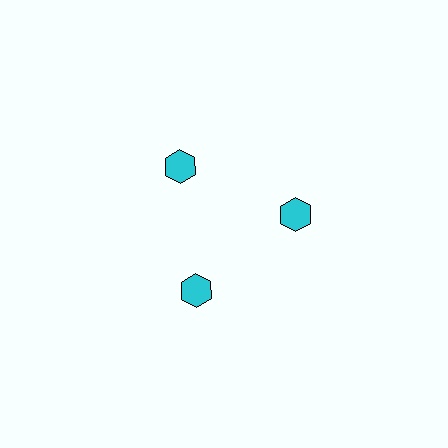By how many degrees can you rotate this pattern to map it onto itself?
The pattern maps onto itself every 120 degrees of rotation.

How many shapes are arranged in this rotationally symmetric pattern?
There are 3 shapes, arranged in 3 groups of 1.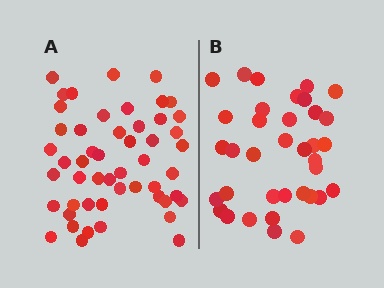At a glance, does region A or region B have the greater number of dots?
Region A (the left region) has more dots.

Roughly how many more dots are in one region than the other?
Region A has approximately 15 more dots than region B.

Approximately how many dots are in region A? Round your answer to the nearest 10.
About 50 dots. (The exact count is 51, which rounds to 50.)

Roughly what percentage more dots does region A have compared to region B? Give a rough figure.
About 40% more.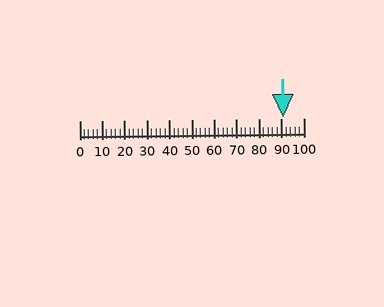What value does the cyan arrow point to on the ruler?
The cyan arrow points to approximately 91.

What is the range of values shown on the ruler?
The ruler shows values from 0 to 100.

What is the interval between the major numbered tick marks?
The major tick marks are spaced 10 units apart.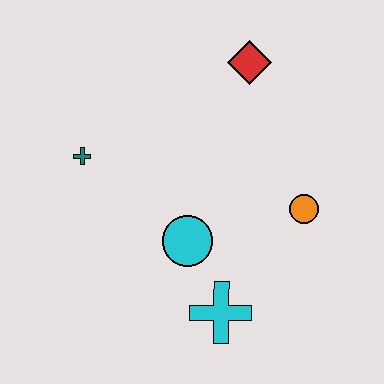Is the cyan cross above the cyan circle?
No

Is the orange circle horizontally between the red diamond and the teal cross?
No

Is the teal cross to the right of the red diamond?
No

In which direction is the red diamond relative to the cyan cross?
The red diamond is above the cyan cross.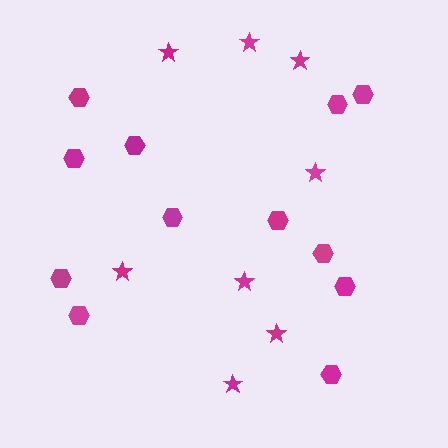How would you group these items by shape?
There are 2 groups: one group of hexagons (12) and one group of stars (8).